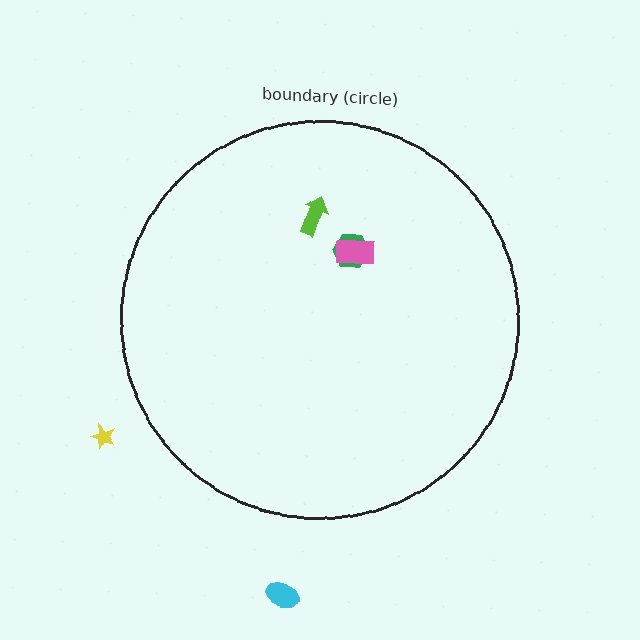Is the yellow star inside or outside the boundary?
Outside.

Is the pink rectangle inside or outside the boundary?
Inside.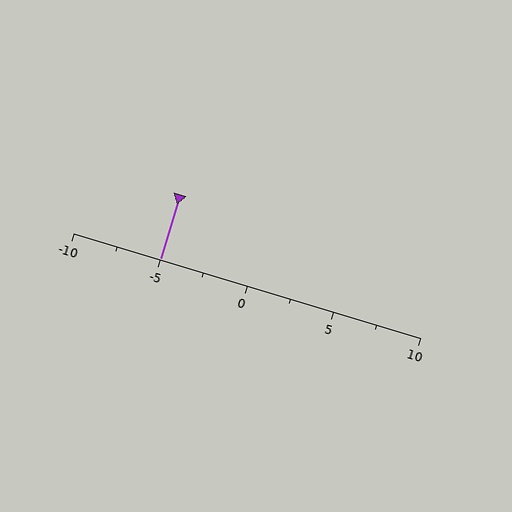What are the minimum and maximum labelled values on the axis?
The axis runs from -10 to 10.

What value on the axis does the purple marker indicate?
The marker indicates approximately -5.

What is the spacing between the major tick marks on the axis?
The major ticks are spaced 5 apart.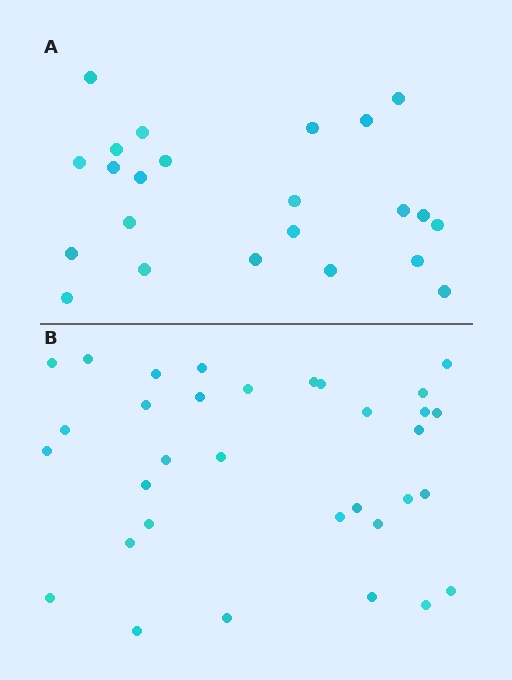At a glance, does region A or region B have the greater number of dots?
Region B (the bottom region) has more dots.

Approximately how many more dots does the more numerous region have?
Region B has roughly 10 or so more dots than region A.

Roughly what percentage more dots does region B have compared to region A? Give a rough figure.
About 45% more.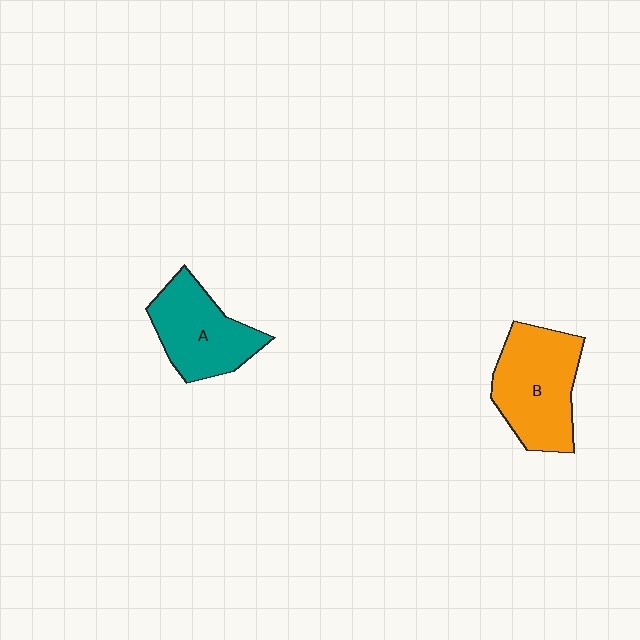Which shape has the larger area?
Shape B (orange).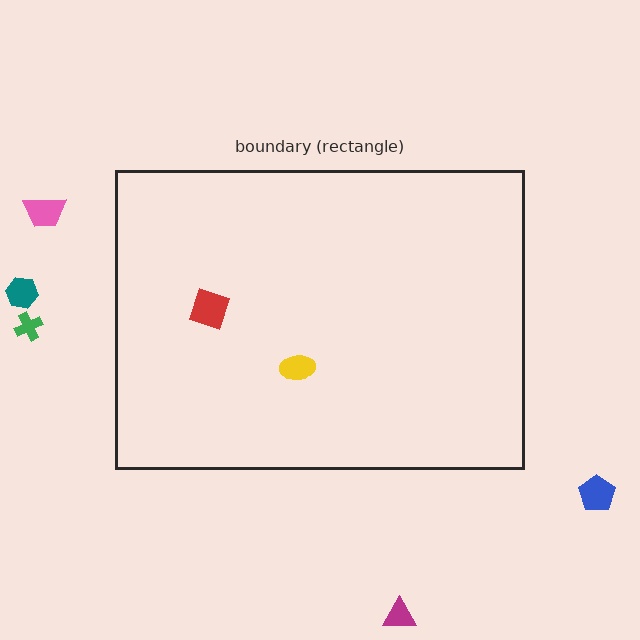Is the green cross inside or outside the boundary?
Outside.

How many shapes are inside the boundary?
2 inside, 5 outside.